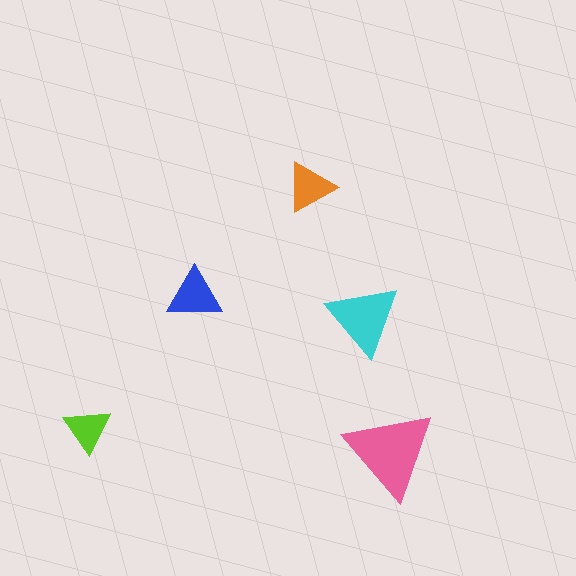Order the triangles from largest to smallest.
the pink one, the cyan one, the blue one, the orange one, the lime one.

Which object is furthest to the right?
The pink triangle is rightmost.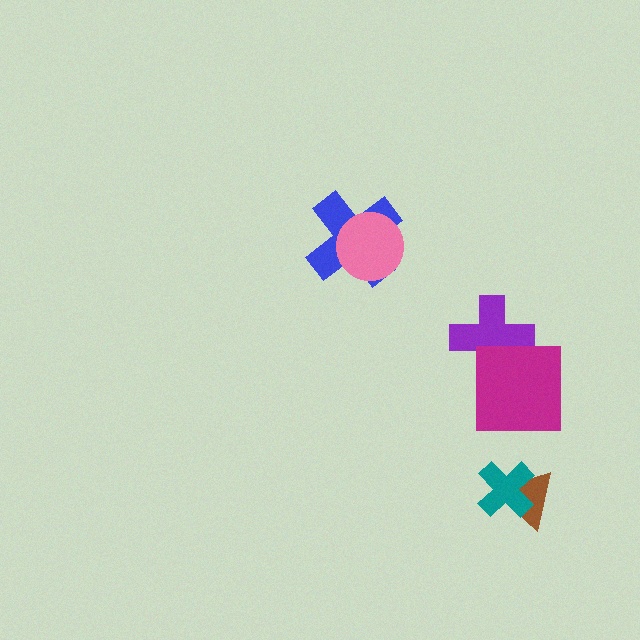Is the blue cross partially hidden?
Yes, it is partially covered by another shape.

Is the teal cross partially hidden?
No, no other shape covers it.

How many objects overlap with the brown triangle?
1 object overlaps with the brown triangle.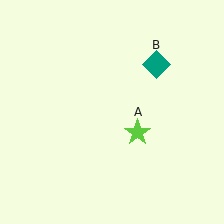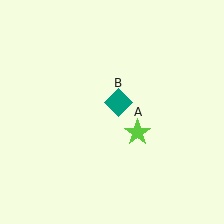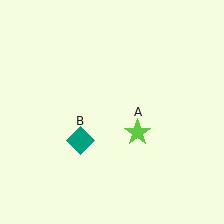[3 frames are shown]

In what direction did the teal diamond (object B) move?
The teal diamond (object B) moved down and to the left.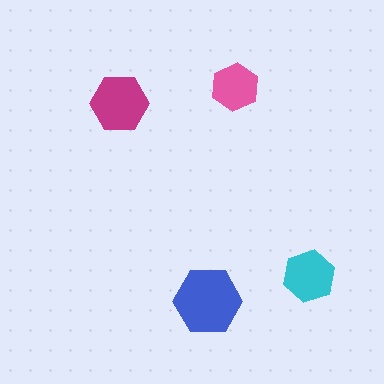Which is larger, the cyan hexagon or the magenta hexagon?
The magenta one.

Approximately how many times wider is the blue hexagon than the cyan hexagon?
About 1.5 times wider.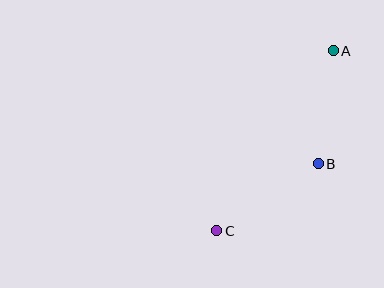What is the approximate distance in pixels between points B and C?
The distance between B and C is approximately 122 pixels.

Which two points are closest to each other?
Points A and B are closest to each other.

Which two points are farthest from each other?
Points A and C are farthest from each other.